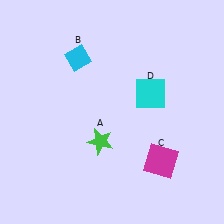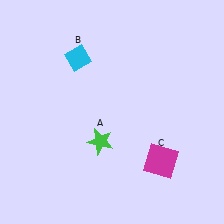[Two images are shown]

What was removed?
The cyan square (D) was removed in Image 2.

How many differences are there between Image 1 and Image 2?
There is 1 difference between the two images.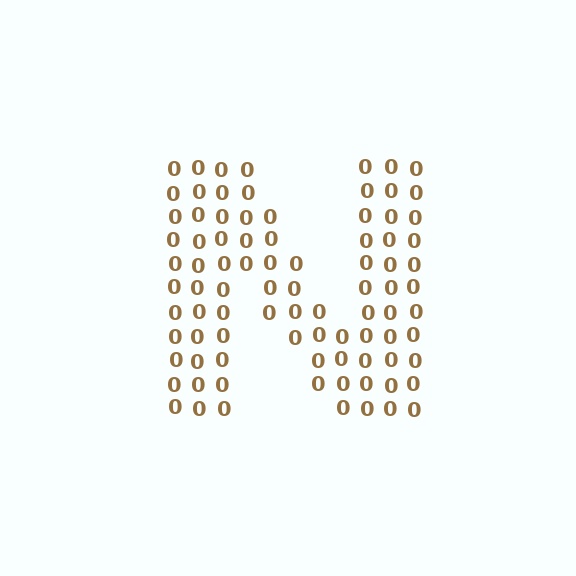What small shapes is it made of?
It is made of small digit 0's.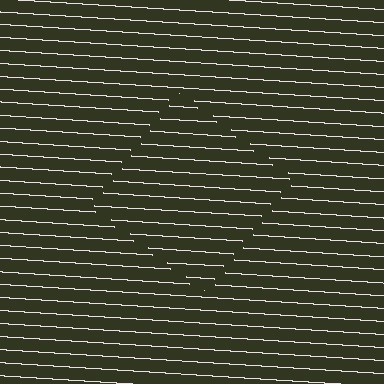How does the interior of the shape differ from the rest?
The interior of the shape contains the same grating, shifted by half a period — the contour is defined by the phase discontinuity where line-ends from the inner and outer gratings abut.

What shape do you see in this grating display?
An illusory square. The interior of the shape contains the same grating, shifted by half a period — the contour is defined by the phase discontinuity where line-ends from the inner and outer gratings abut.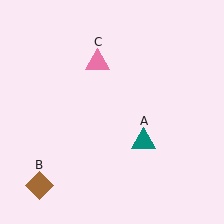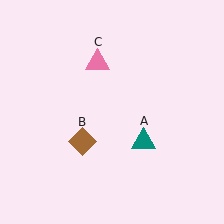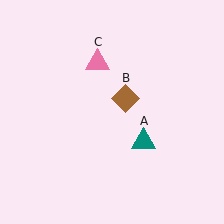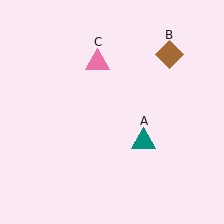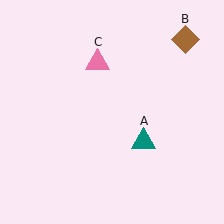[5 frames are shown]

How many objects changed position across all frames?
1 object changed position: brown diamond (object B).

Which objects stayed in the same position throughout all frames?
Teal triangle (object A) and pink triangle (object C) remained stationary.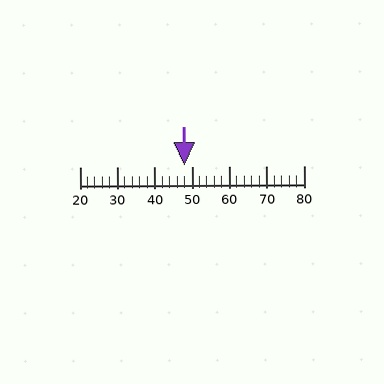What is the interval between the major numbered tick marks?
The major tick marks are spaced 10 units apart.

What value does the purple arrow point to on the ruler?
The purple arrow points to approximately 48.